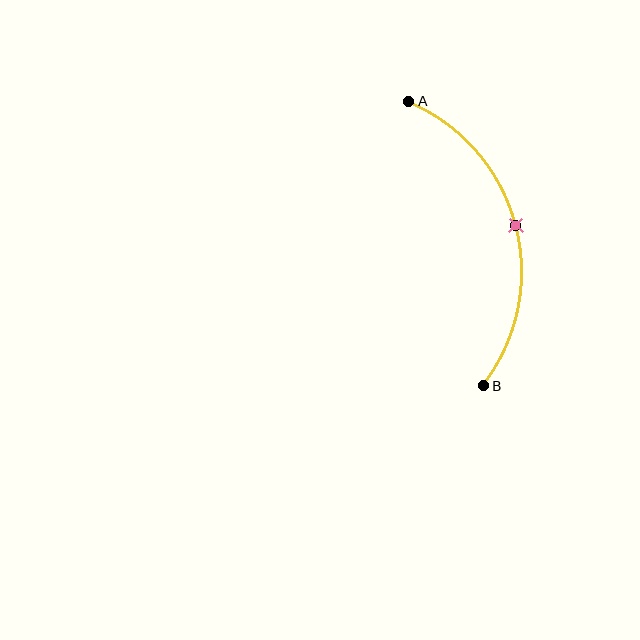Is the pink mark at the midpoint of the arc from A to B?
Yes. The pink mark lies on the arc at equal arc-length from both A and B — it is the arc midpoint.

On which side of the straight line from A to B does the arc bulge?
The arc bulges to the right of the straight line connecting A and B.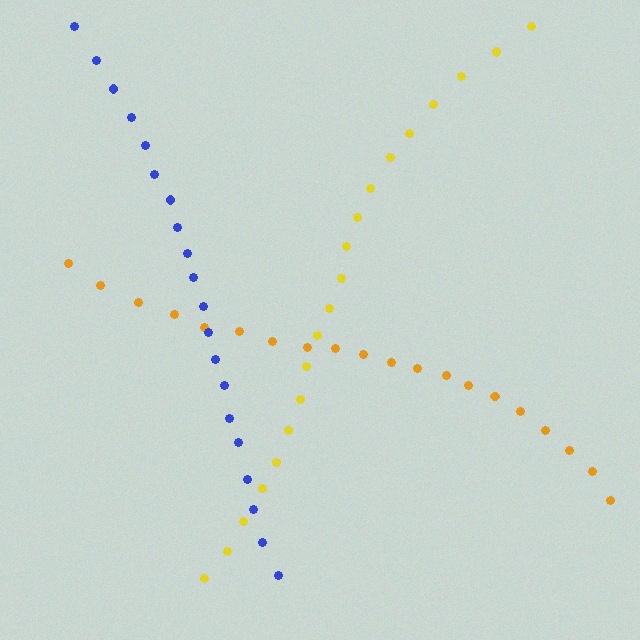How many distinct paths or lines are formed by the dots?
There are 3 distinct paths.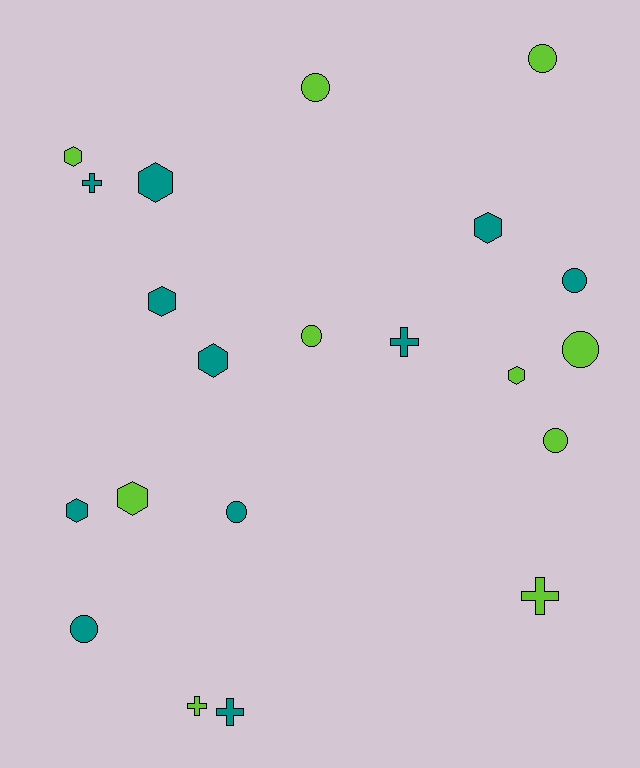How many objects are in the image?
There are 21 objects.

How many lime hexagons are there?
There are 3 lime hexagons.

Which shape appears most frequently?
Hexagon, with 8 objects.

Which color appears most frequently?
Teal, with 11 objects.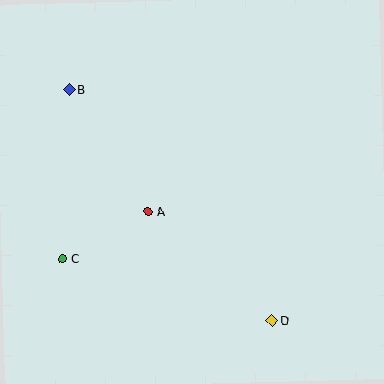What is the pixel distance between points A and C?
The distance between A and C is 98 pixels.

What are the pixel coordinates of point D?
Point D is at (272, 321).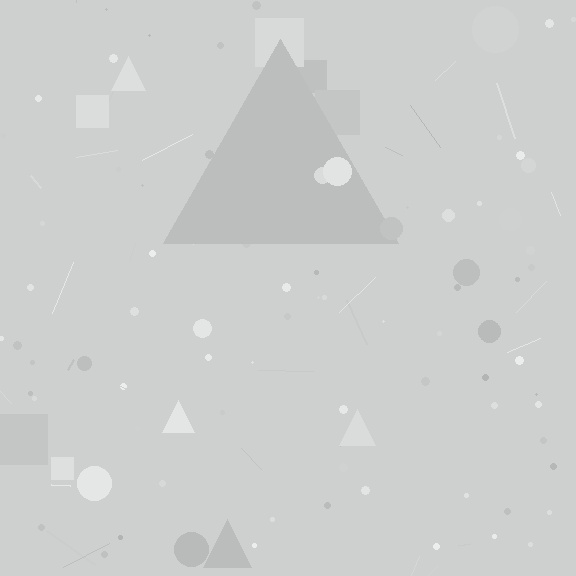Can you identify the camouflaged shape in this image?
The camouflaged shape is a triangle.